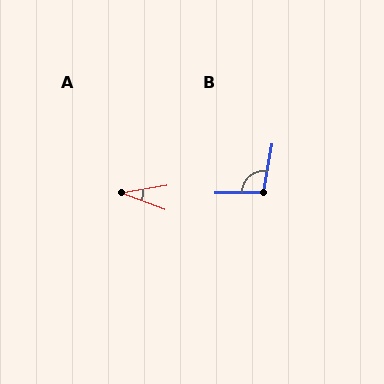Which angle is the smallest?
A, at approximately 31 degrees.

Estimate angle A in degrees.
Approximately 31 degrees.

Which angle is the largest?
B, at approximately 101 degrees.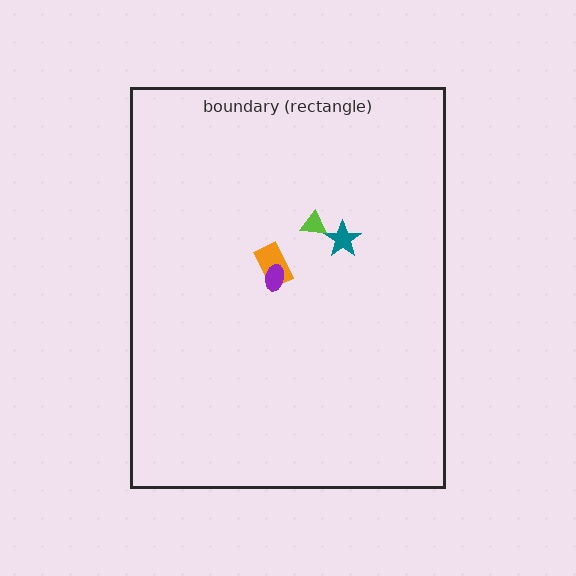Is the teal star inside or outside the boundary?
Inside.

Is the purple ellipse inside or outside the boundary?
Inside.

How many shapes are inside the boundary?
4 inside, 0 outside.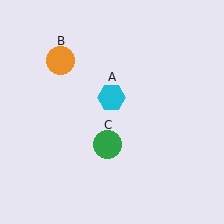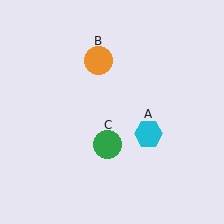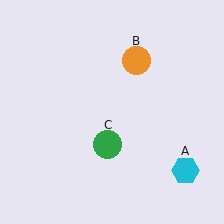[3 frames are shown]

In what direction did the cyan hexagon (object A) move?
The cyan hexagon (object A) moved down and to the right.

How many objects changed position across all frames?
2 objects changed position: cyan hexagon (object A), orange circle (object B).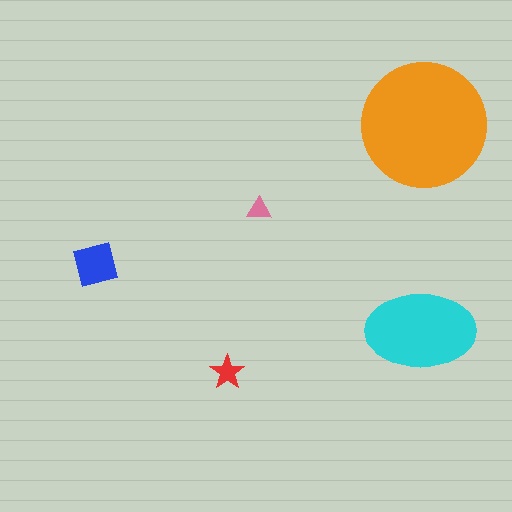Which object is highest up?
The orange circle is topmost.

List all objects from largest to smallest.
The orange circle, the cyan ellipse, the blue square, the red star, the pink triangle.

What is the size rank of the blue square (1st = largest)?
3rd.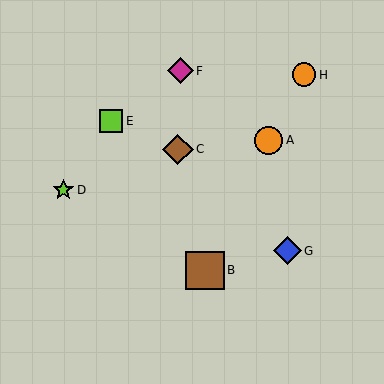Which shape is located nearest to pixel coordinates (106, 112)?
The lime square (labeled E) at (111, 121) is nearest to that location.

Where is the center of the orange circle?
The center of the orange circle is at (304, 75).